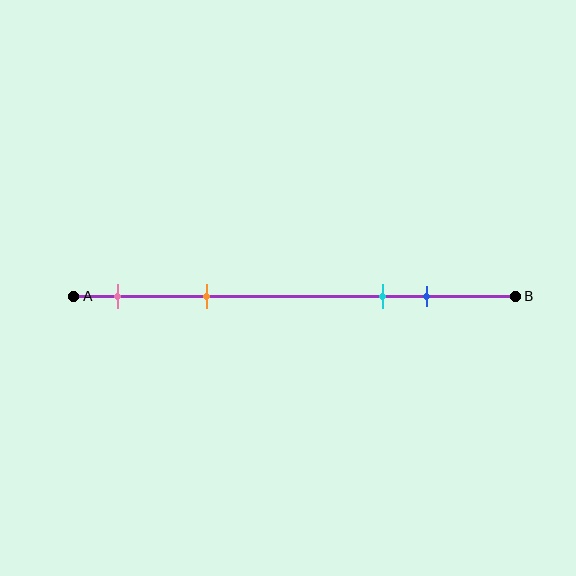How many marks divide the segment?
There are 4 marks dividing the segment.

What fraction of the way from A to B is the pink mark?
The pink mark is approximately 10% (0.1) of the way from A to B.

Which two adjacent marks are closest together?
The cyan and blue marks are the closest adjacent pair.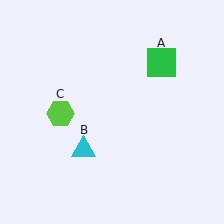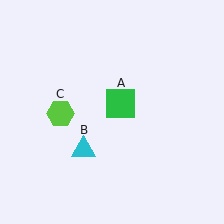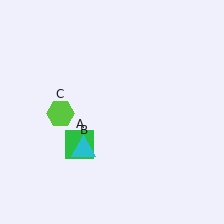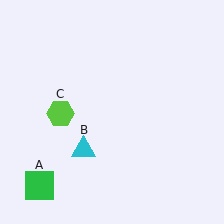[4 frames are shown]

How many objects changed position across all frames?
1 object changed position: green square (object A).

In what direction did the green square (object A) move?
The green square (object A) moved down and to the left.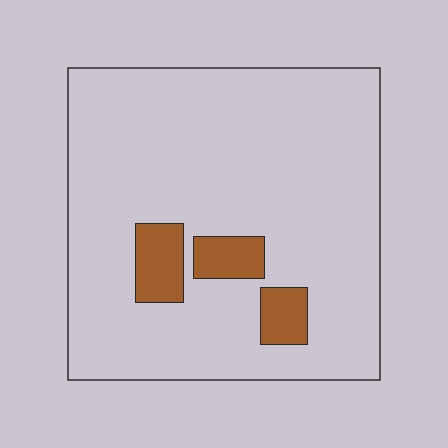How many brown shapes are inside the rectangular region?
3.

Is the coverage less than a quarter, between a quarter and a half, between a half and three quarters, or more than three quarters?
Less than a quarter.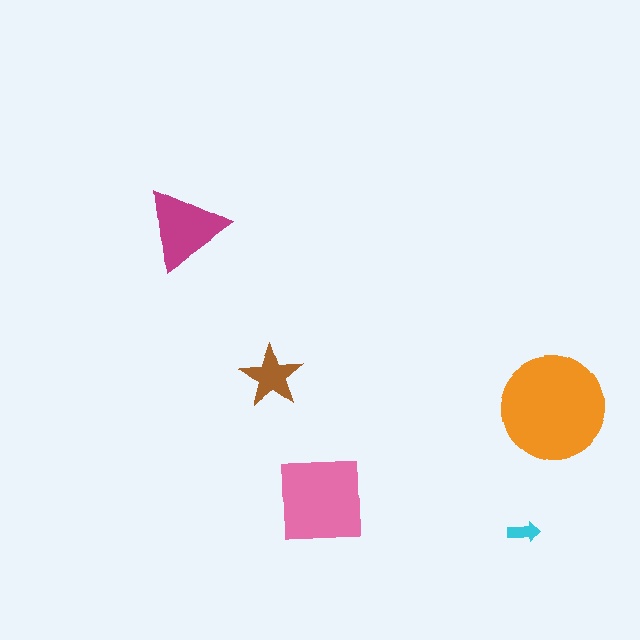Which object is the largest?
The orange circle.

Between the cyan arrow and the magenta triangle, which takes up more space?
The magenta triangle.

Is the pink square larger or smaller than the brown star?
Larger.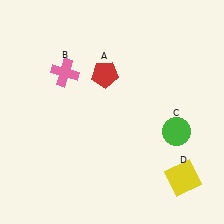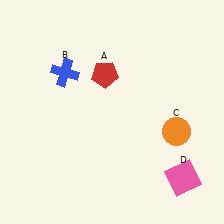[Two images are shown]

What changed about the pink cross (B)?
In Image 1, B is pink. In Image 2, it changed to blue.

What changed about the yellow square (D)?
In Image 1, D is yellow. In Image 2, it changed to pink.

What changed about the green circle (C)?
In Image 1, C is green. In Image 2, it changed to orange.